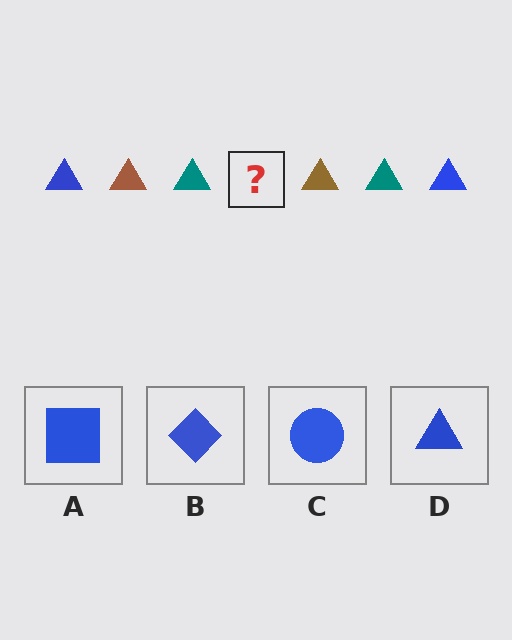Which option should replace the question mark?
Option D.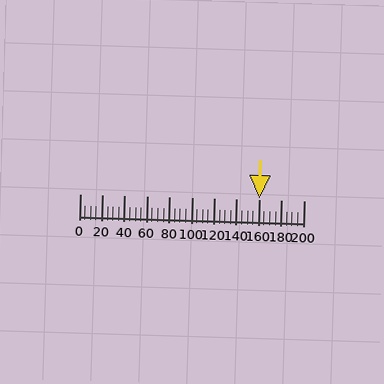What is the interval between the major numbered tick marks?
The major tick marks are spaced 20 units apart.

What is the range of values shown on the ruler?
The ruler shows values from 0 to 200.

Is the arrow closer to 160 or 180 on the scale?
The arrow is closer to 160.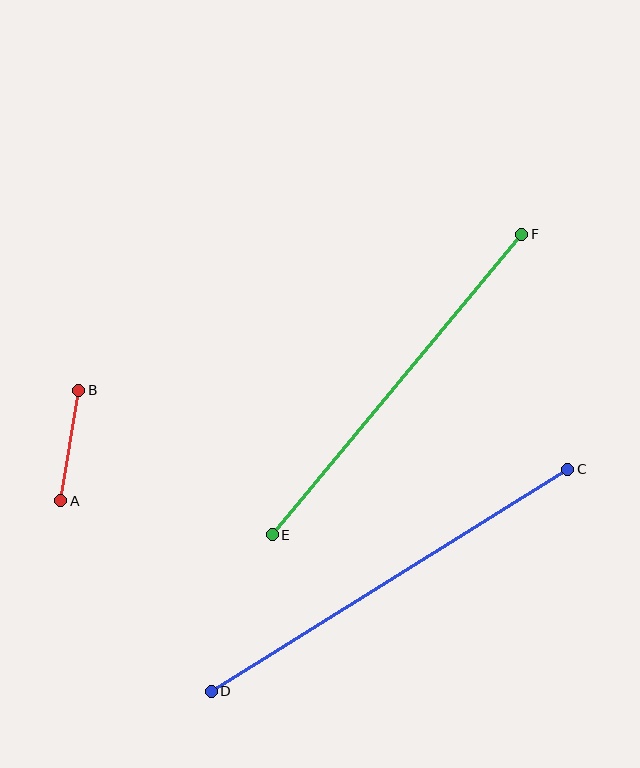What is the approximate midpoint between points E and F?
The midpoint is at approximately (397, 384) pixels.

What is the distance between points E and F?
The distance is approximately 391 pixels.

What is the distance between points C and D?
The distance is approximately 420 pixels.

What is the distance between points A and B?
The distance is approximately 112 pixels.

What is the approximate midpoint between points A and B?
The midpoint is at approximately (70, 445) pixels.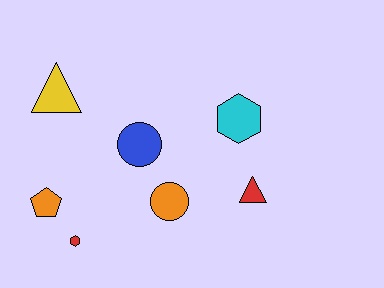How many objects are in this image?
There are 7 objects.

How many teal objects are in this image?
There are no teal objects.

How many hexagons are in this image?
There are 2 hexagons.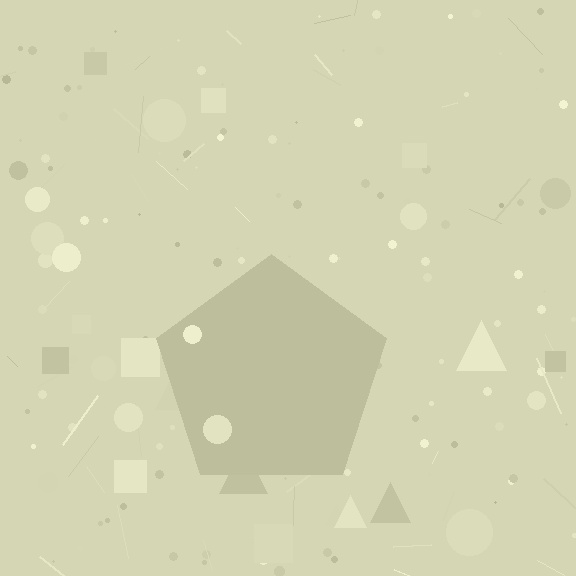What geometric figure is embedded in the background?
A pentagon is embedded in the background.